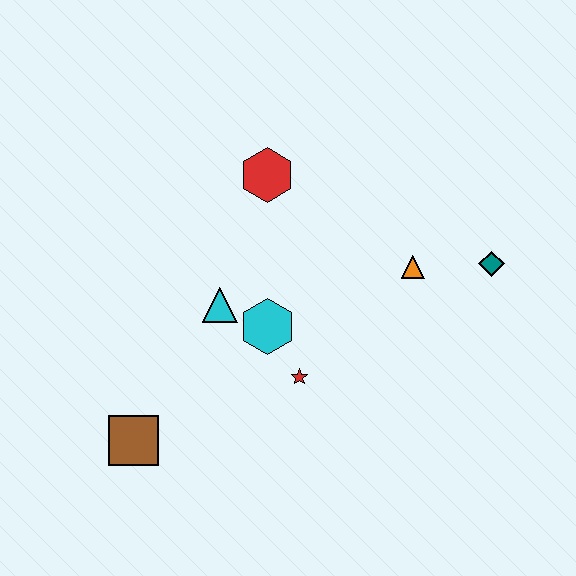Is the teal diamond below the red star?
No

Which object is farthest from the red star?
The teal diamond is farthest from the red star.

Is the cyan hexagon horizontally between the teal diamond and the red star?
No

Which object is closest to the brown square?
The cyan triangle is closest to the brown square.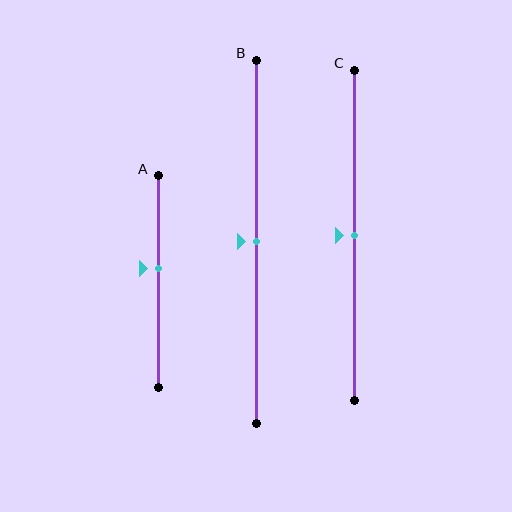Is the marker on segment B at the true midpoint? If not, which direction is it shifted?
Yes, the marker on segment B is at the true midpoint.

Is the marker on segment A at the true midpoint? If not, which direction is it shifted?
No, the marker on segment A is shifted upward by about 6% of the segment length.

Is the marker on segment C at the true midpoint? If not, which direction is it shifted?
Yes, the marker on segment C is at the true midpoint.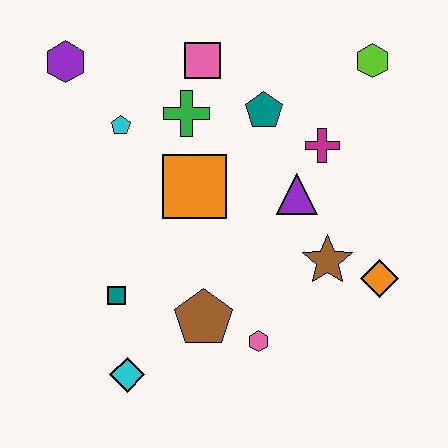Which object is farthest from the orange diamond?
The purple hexagon is farthest from the orange diamond.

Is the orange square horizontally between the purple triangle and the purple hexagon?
Yes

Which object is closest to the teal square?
The cyan diamond is closest to the teal square.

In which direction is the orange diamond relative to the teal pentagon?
The orange diamond is below the teal pentagon.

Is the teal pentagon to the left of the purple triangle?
Yes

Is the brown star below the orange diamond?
No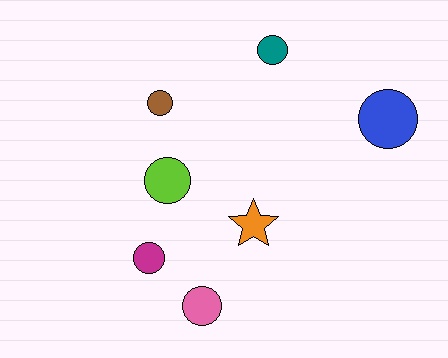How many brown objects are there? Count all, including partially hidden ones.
There is 1 brown object.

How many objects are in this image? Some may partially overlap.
There are 7 objects.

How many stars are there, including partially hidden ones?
There is 1 star.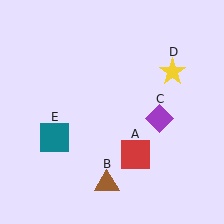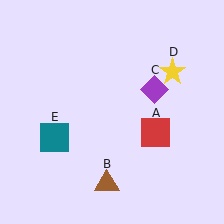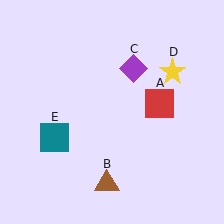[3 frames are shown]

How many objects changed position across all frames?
2 objects changed position: red square (object A), purple diamond (object C).